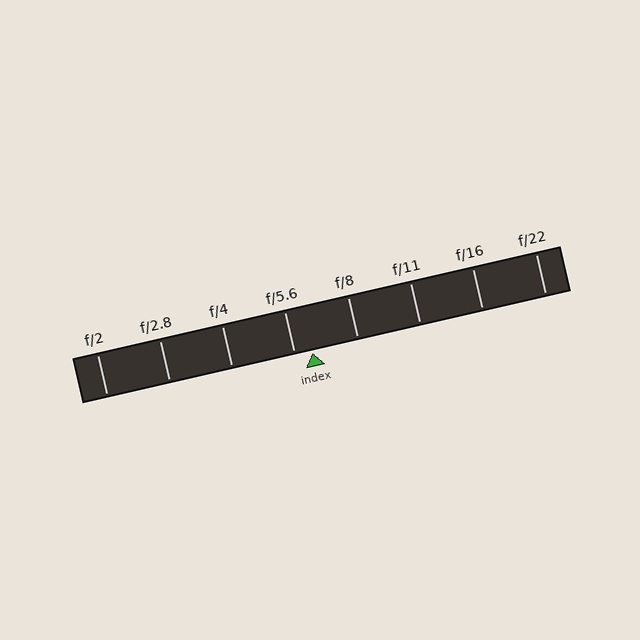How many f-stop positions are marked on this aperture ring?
There are 8 f-stop positions marked.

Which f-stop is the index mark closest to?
The index mark is closest to f/5.6.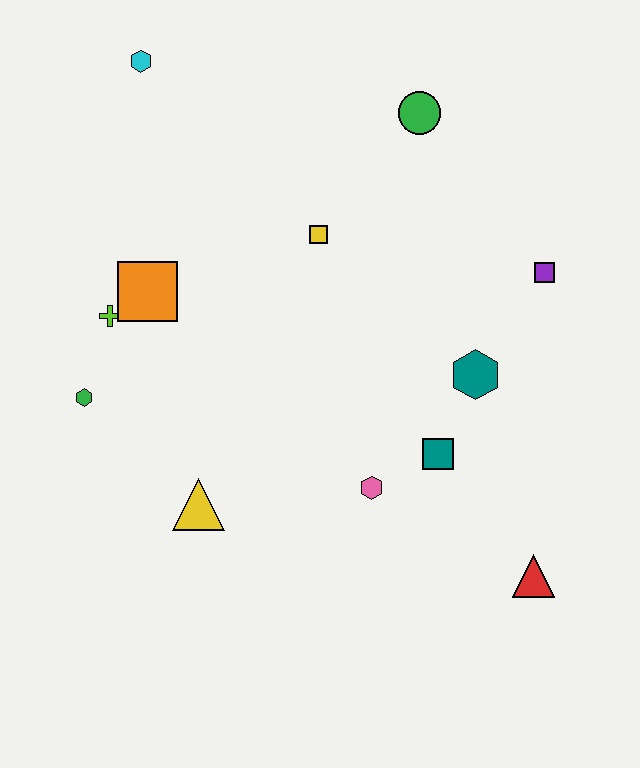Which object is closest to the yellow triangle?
The green hexagon is closest to the yellow triangle.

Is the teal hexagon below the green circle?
Yes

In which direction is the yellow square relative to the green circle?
The yellow square is below the green circle.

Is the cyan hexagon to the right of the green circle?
No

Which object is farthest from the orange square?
The red triangle is farthest from the orange square.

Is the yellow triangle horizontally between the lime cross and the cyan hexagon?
No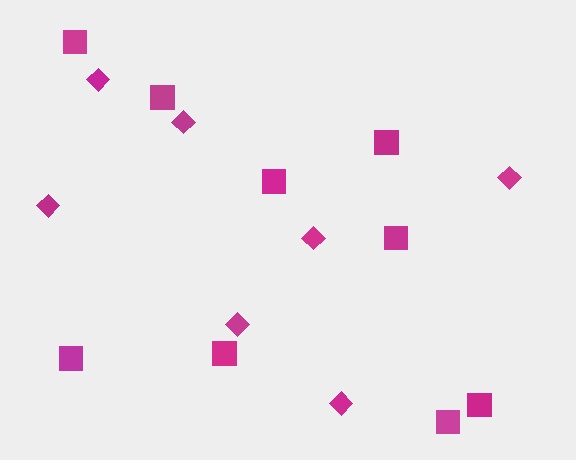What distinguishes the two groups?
There are 2 groups: one group of squares (9) and one group of diamonds (7).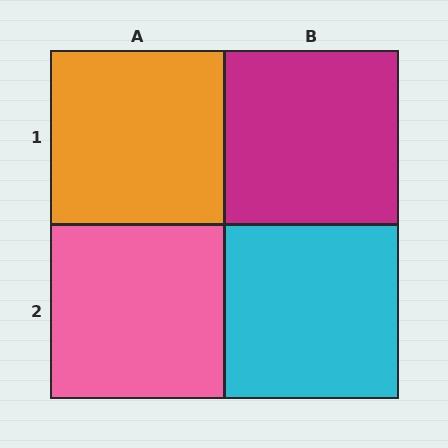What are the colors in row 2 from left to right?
Pink, cyan.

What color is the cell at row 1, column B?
Magenta.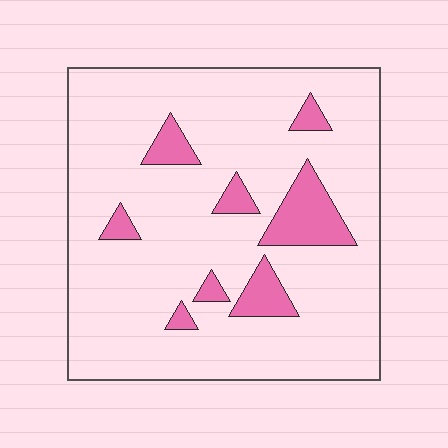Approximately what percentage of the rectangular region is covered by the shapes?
Approximately 15%.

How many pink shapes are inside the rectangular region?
8.